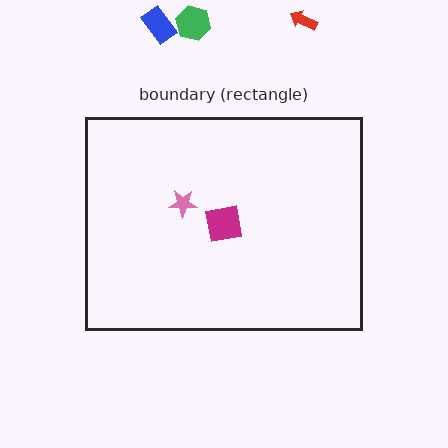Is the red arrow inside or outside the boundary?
Outside.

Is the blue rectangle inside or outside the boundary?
Outside.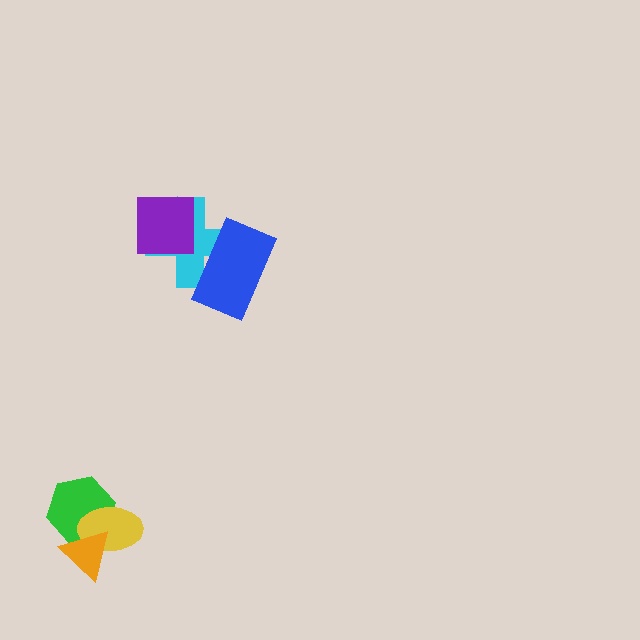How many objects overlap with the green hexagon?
2 objects overlap with the green hexagon.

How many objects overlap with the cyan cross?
2 objects overlap with the cyan cross.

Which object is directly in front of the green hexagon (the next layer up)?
The yellow ellipse is directly in front of the green hexagon.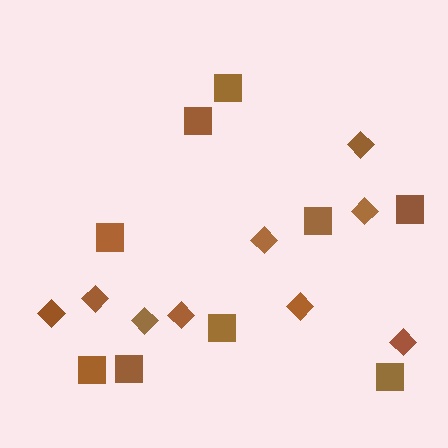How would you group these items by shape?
There are 2 groups: one group of diamonds (9) and one group of squares (9).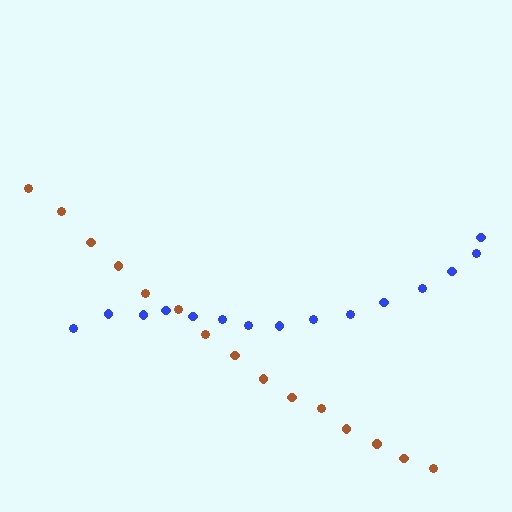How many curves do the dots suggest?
There are 2 distinct paths.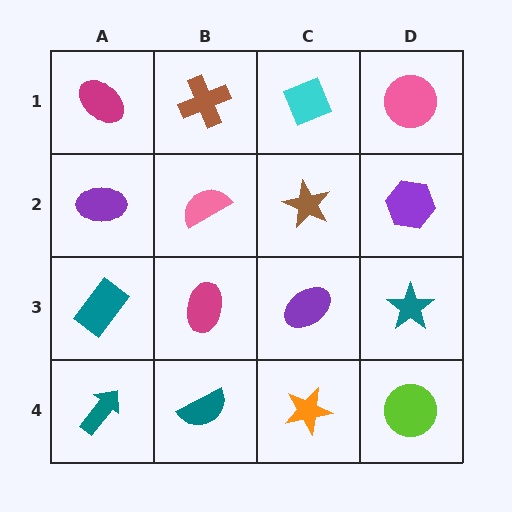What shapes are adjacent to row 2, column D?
A pink circle (row 1, column D), a teal star (row 3, column D), a brown star (row 2, column C).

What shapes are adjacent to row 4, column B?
A magenta ellipse (row 3, column B), a teal arrow (row 4, column A), an orange star (row 4, column C).